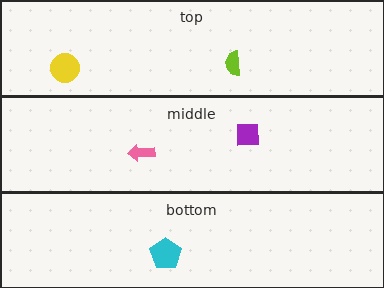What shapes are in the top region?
The yellow circle, the lime semicircle.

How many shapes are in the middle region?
2.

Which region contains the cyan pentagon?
The bottom region.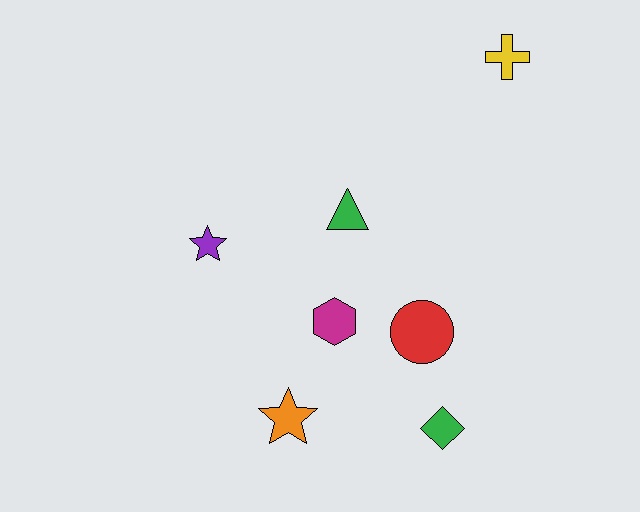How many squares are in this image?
There are no squares.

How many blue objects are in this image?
There are no blue objects.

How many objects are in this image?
There are 7 objects.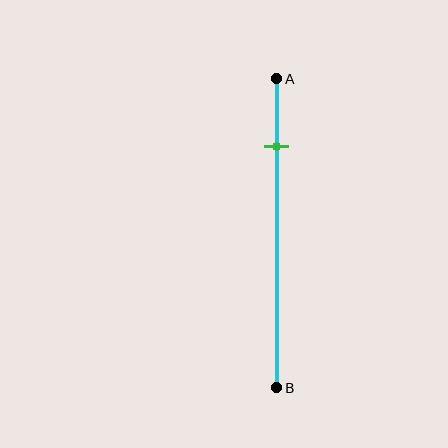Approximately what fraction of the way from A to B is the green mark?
The green mark is approximately 20% of the way from A to B.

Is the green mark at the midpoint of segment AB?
No, the mark is at about 20% from A, not at the 50% midpoint.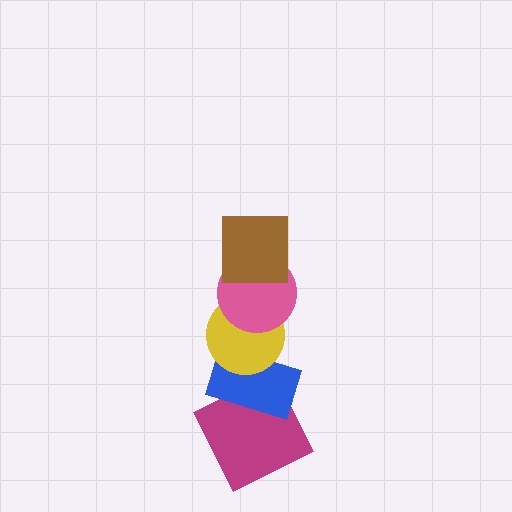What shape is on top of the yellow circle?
The pink circle is on top of the yellow circle.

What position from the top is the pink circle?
The pink circle is 2nd from the top.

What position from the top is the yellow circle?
The yellow circle is 3rd from the top.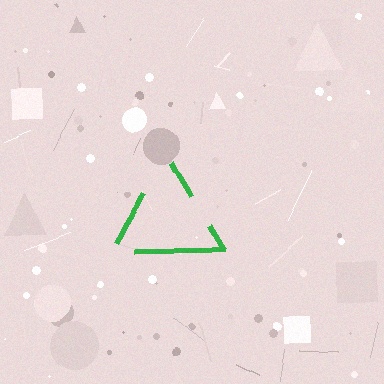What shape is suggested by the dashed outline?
The dashed outline suggests a triangle.